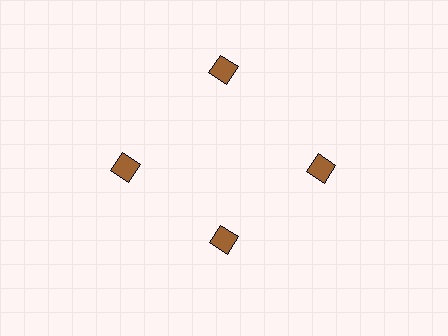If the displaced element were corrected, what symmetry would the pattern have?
It would have 4-fold rotational symmetry — the pattern would map onto itself every 90 degrees.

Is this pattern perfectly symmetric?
No. The 4 brown diamonds are arranged in a ring, but one element near the 6 o'clock position is pulled inward toward the center, breaking the 4-fold rotational symmetry.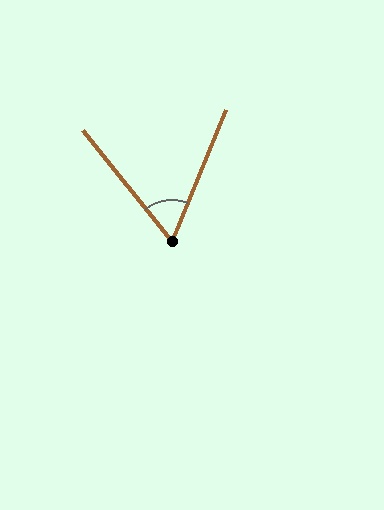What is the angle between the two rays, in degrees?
Approximately 61 degrees.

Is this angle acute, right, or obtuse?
It is acute.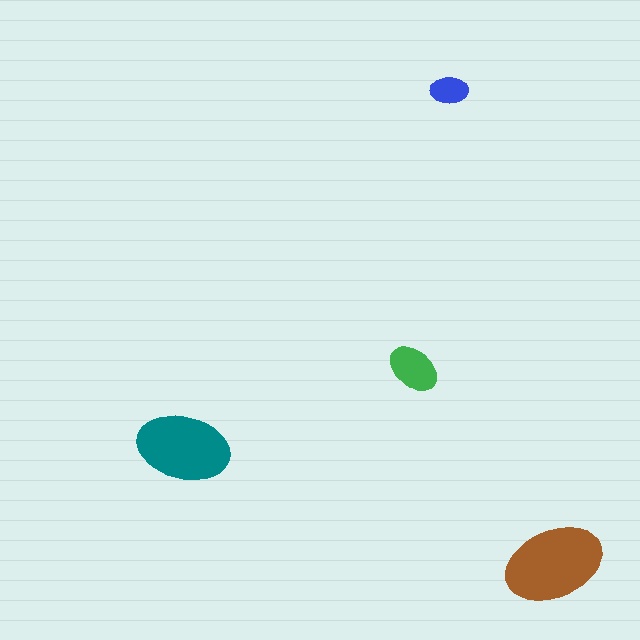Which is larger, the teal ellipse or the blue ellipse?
The teal one.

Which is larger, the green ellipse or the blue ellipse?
The green one.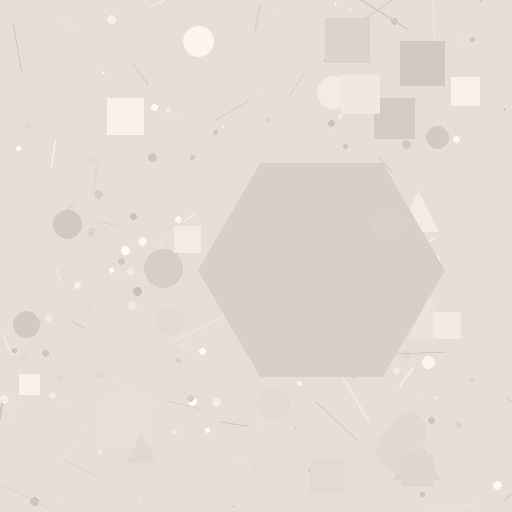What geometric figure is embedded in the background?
A hexagon is embedded in the background.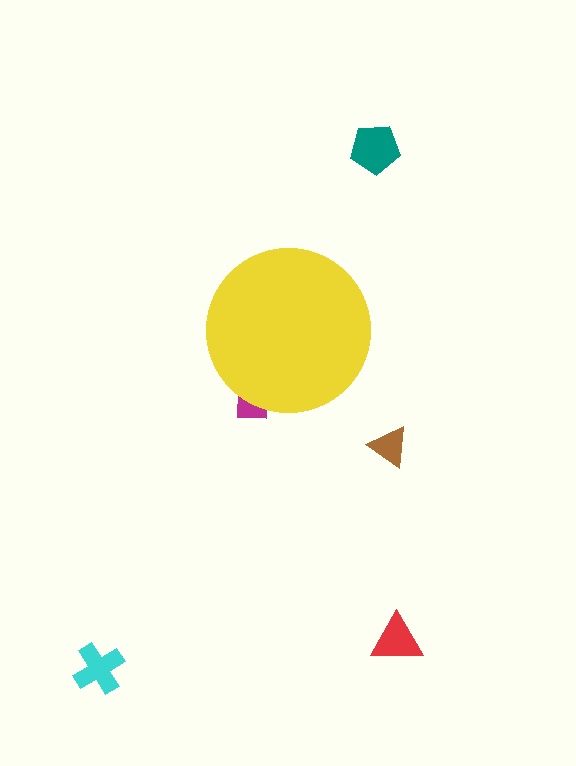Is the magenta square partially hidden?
Yes, the magenta square is partially hidden behind the yellow circle.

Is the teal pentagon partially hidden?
No, the teal pentagon is fully visible.